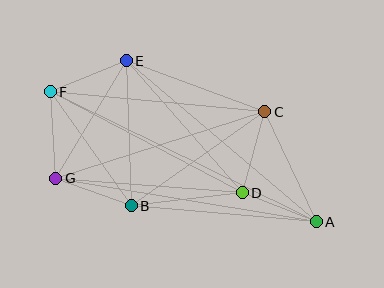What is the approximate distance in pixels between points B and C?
The distance between B and C is approximately 163 pixels.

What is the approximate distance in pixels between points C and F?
The distance between C and F is approximately 215 pixels.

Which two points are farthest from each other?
Points A and F are farthest from each other.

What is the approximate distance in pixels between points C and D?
The distance between C and D is approximately 84 pixels.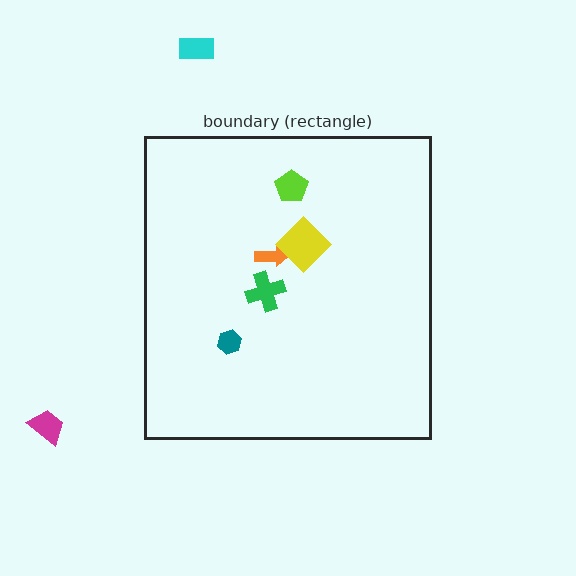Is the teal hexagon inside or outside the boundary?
Inside.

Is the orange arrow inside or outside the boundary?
Inside.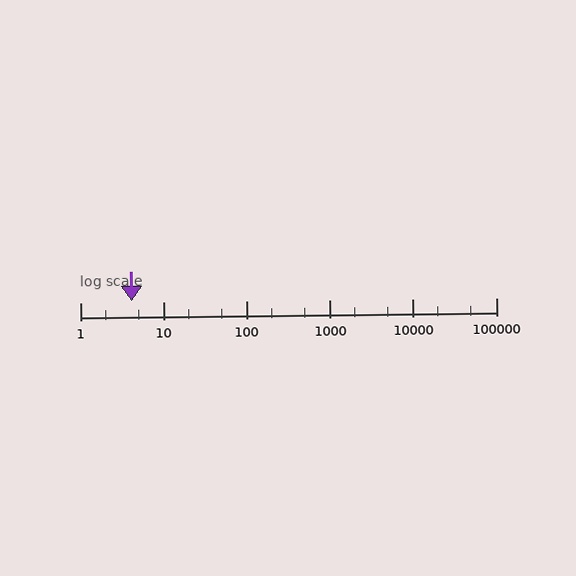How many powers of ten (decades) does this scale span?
The scale spans 5 decades, from 1 to 100000.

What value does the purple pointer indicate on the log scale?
The pointer indicates approximately 4.2.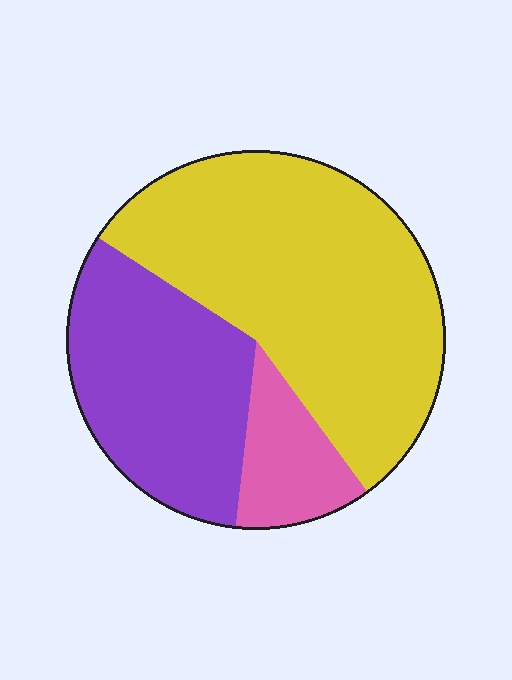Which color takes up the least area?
Pink, at roughly 10%.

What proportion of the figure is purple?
Purple covers 32% of the figure.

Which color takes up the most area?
Yellow, at roughly 55%.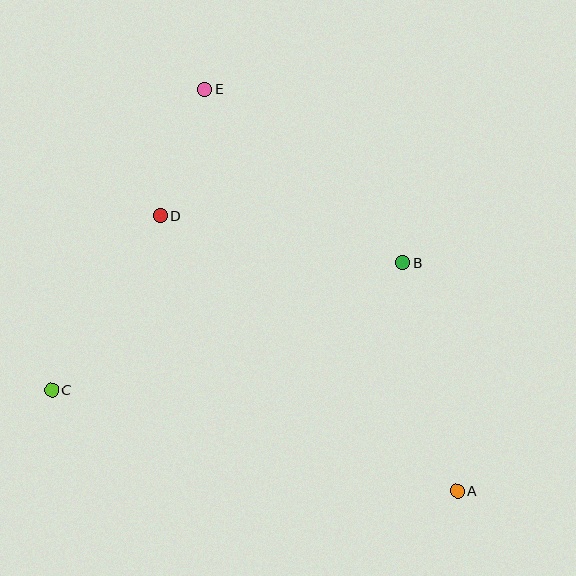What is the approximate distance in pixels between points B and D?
The distance between B and D is approximately 247 pixels.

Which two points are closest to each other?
Points D and E are closest to each other.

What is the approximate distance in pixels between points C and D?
The distance between C and D is approximately 205 pixels.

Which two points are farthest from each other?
Points A and E are farthest from each other.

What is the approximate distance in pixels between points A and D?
The distance between A and D is approximately 405 pixels.